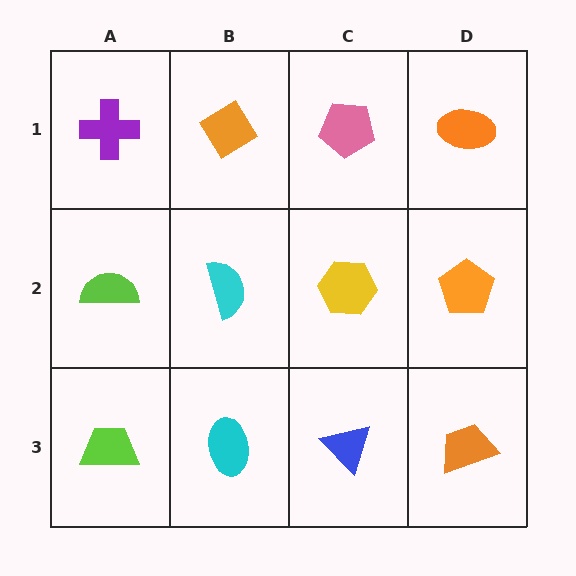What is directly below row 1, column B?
A cyan semicircle.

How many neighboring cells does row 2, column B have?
4.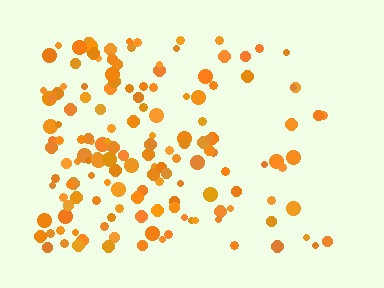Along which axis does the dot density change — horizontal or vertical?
Horizontal.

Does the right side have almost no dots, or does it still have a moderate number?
Still a moderate number, just noticeably fewer than the left.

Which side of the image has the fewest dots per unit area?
The right.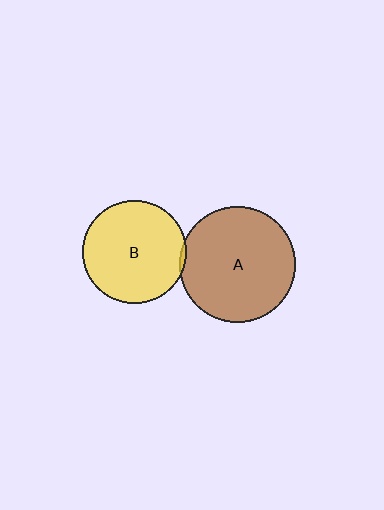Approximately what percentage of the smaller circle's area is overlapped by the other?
Approximately 5%.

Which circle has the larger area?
Circle A (brown).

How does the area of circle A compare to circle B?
Approximately 1.3 times.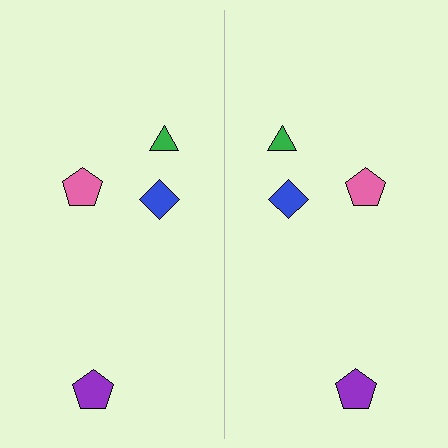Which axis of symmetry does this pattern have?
The pattern has a vertical axis of symmetry running through the center of the image.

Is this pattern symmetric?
Yes, this pattern has bilateral (reflection) symmetry.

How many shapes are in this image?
There are 8 shapes in this image.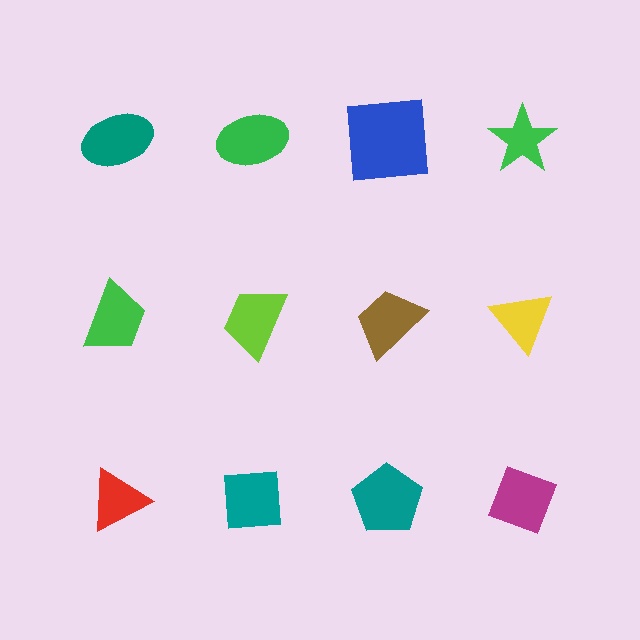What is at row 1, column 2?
A green ellipse.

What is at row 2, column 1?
A green trapezoid.